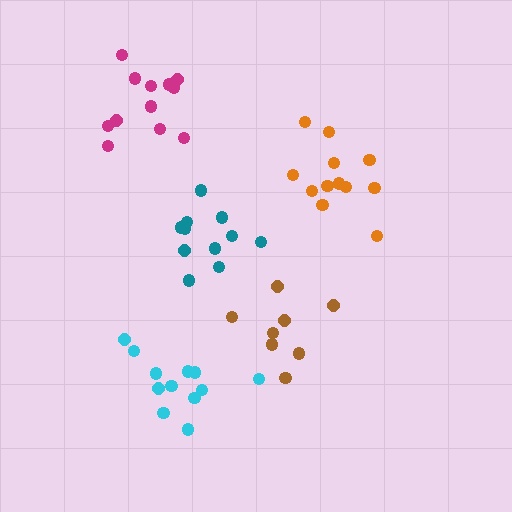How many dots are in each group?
Group 1: 11 dots, Group 2: 12 dots, Group 3: 12 dots, Group 4: 8 dots, Group 5: 12 dots (55 total).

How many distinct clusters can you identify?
There are 5 distinct clusters.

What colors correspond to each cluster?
The clusters are colored: teal, cyan, orange, brown, magenta.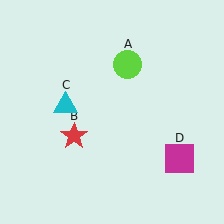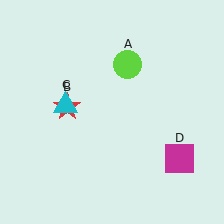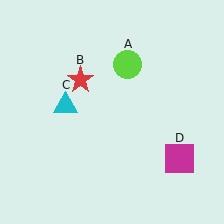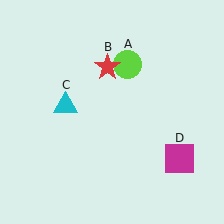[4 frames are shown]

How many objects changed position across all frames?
1 object changed position: red star (object B).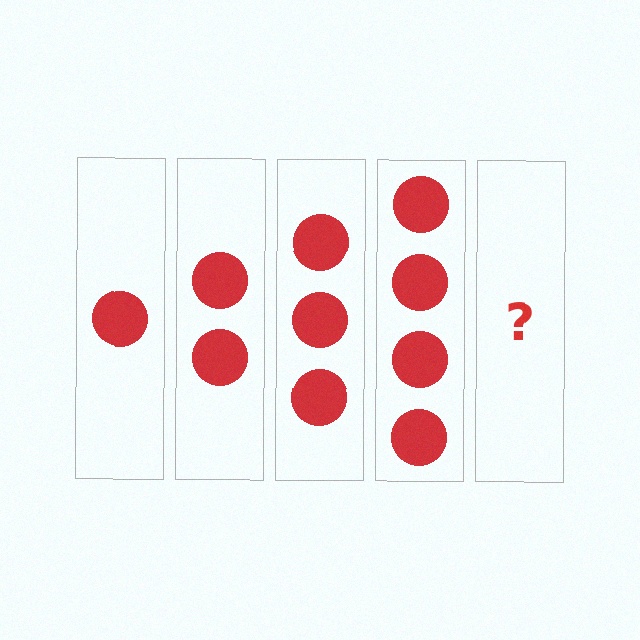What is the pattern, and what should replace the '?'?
The pattern is that each step adds one more circle. The '?' should be 5 circles.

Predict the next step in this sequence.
The next step is 5 circles.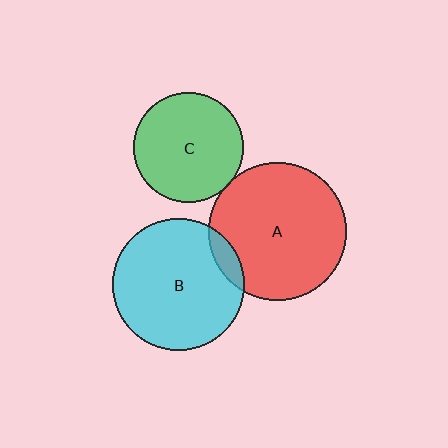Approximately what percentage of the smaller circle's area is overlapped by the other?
Approximately 5%.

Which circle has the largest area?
Circle A (red).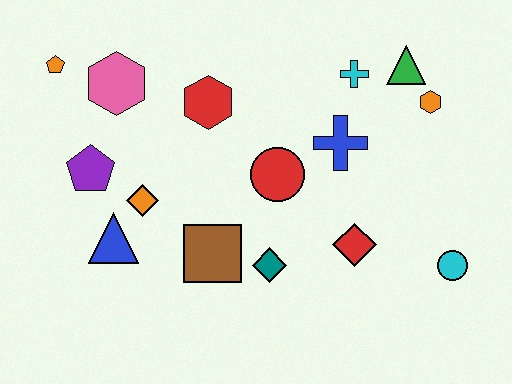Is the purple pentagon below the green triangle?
Yes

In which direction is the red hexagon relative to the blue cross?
The red hexagon is to the left of the blue cross.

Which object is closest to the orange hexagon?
The green triangle is closest to the orange hexagon.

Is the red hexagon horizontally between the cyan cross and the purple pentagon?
Yes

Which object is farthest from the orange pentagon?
The cyan circle is farthest from the orange pentagon.